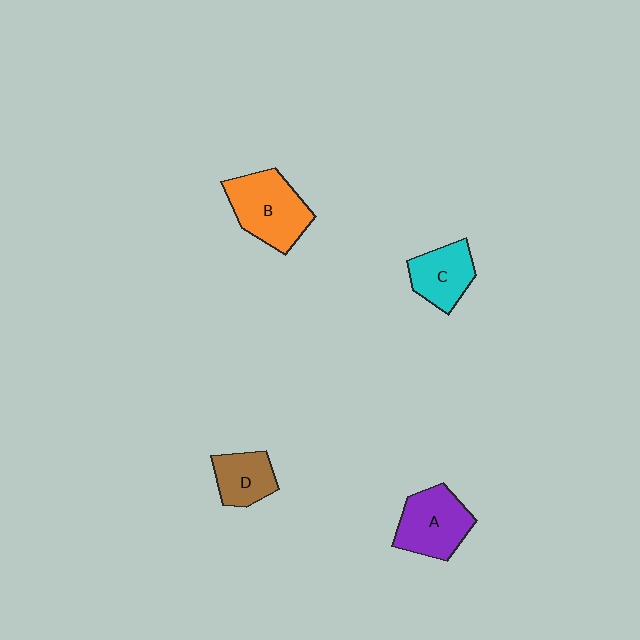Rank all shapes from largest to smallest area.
From largest to smallest: B (orange), A (purple), C (cyan), D (brown).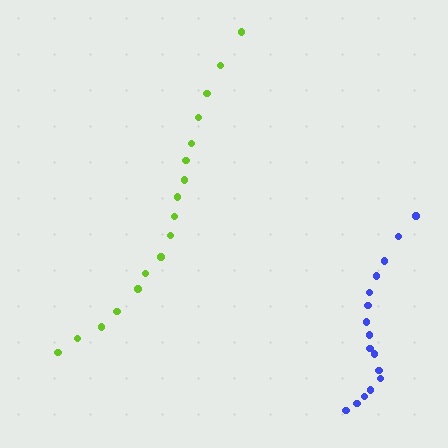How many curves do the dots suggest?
There are 2 distinct paths.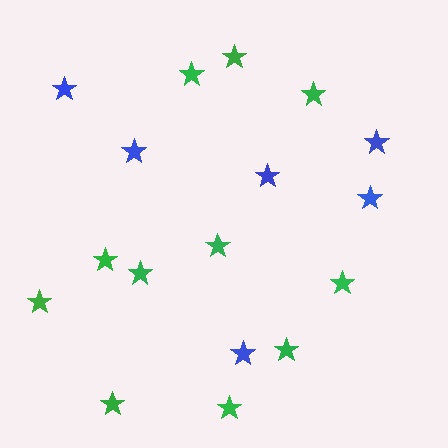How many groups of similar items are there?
There are 2 groups: one group of green stars (11) and one group of blue stars (6).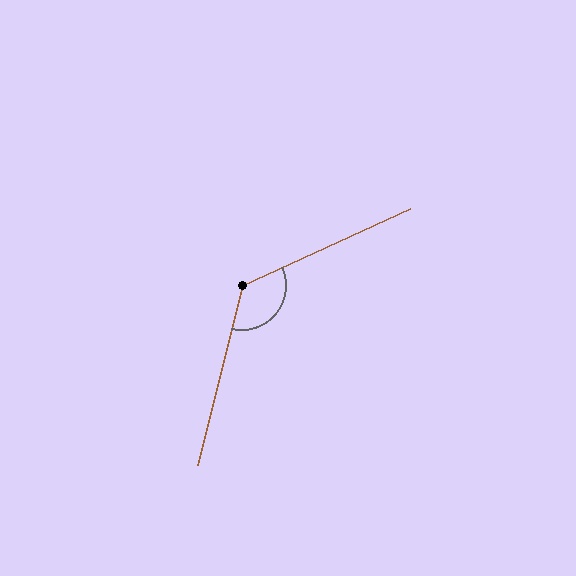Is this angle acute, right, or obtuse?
It is obtuse.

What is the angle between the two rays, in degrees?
Approximately 129 degrees.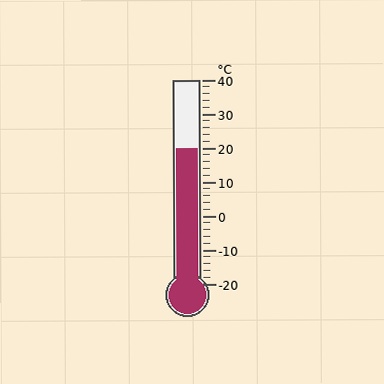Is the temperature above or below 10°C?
The temperature is above 10°C.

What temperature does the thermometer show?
The thermometer shows approximately 20°C.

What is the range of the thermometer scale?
The thermometer scale ranges from -20°C to 40°C.